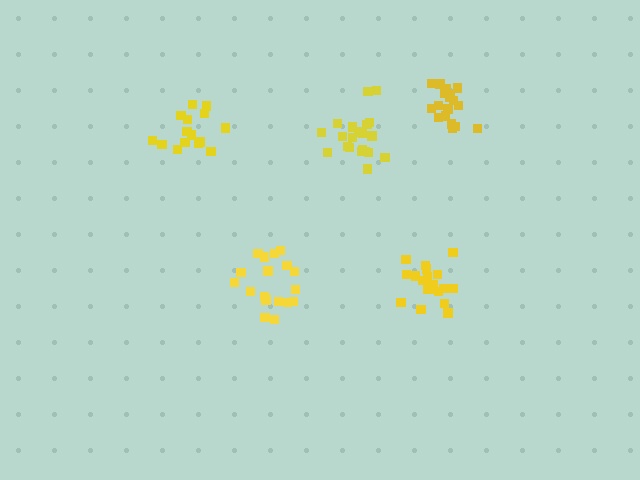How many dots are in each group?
Group 1: 19 dots, Group 2: 21 dots, Group 3: 15 dots, Group 4: 21 dots, Group 5: 18 dots (94 total).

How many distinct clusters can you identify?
There are 5 distinct clusters.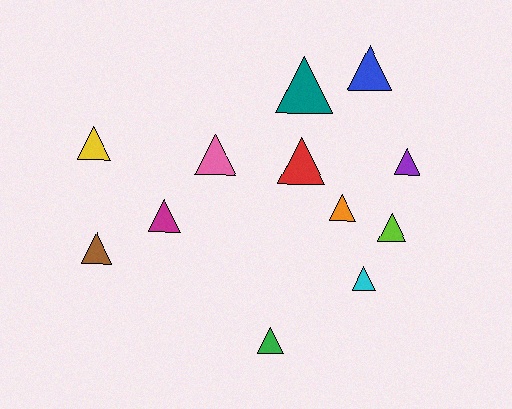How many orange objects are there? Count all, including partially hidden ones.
There is 1 orange object.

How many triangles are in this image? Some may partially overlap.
There are 12 triangles.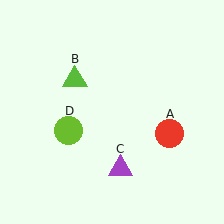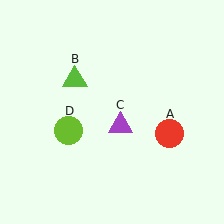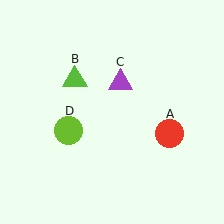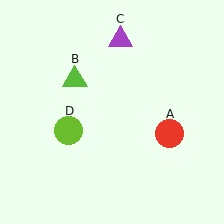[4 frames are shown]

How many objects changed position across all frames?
1 object changed position: purple triangle (object C).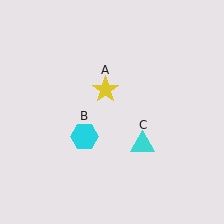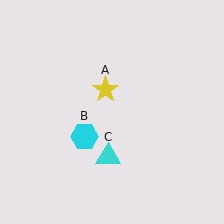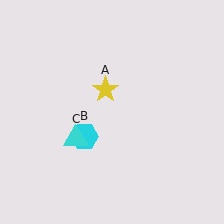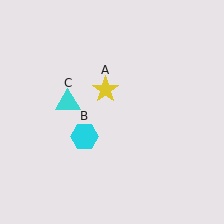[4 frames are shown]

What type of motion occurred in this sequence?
The cyan triangle (object C) rotated clockwise around the center of the scene.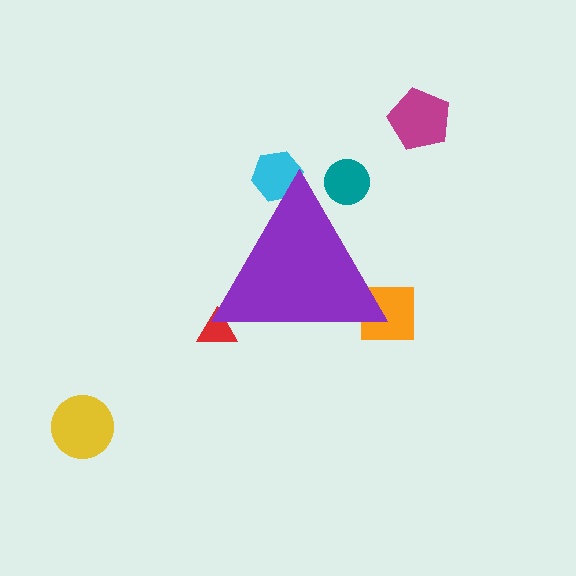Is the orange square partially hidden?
Yes, the orange square is partially hidden behind the purple triangle.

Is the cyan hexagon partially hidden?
Yes, the cyan hexagon is partially hidden behind the purple triangle.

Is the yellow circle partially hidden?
No, the yellow circle is fully visible.